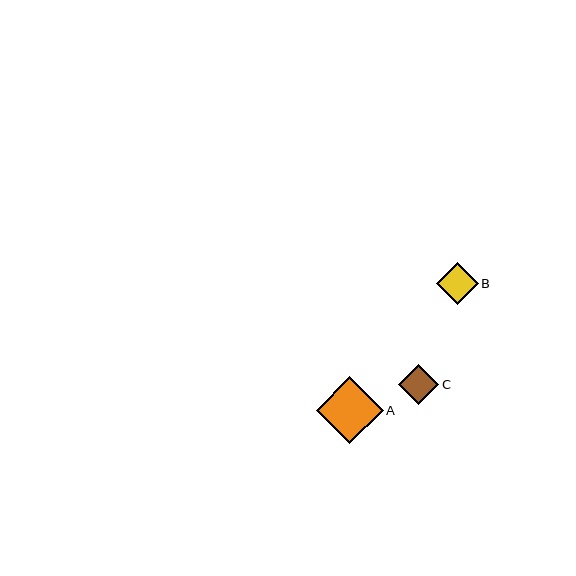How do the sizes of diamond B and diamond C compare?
Diamond B and diamond C are approximately the same size.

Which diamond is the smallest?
Diamond C is the smallest with a size of approximately 41 pixels.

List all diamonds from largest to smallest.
From largest to smallest: A, B, C.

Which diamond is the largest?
Diamond A is the largest with a size of approximately 67 pixels.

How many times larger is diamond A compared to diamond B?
Diamond A is approximately 1.6 times the size of diamond B.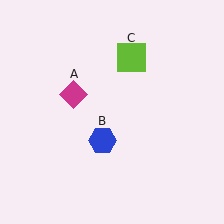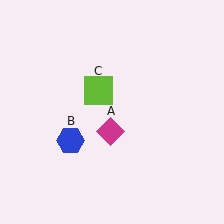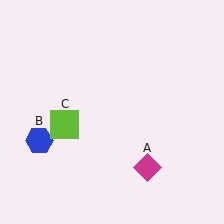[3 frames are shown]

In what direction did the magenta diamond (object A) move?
The magenta diamond (object A) moved down and to the right.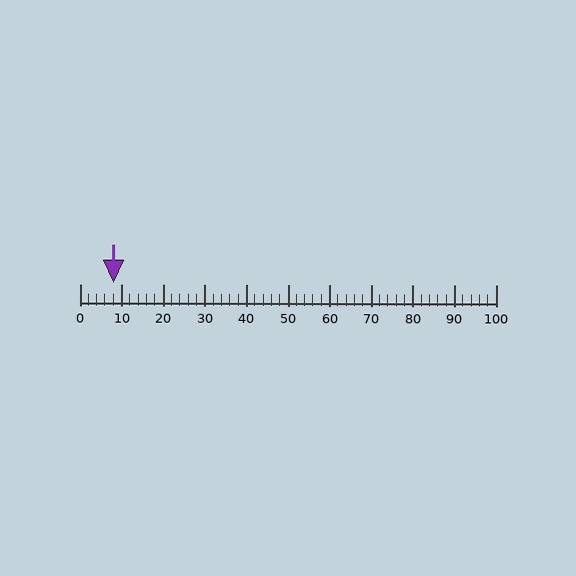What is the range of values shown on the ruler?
The ruler shows values from 0 to 100.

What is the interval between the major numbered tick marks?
The major tick marks are spaced 10 units apart.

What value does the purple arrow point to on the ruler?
The purple arrow points to approximately 8.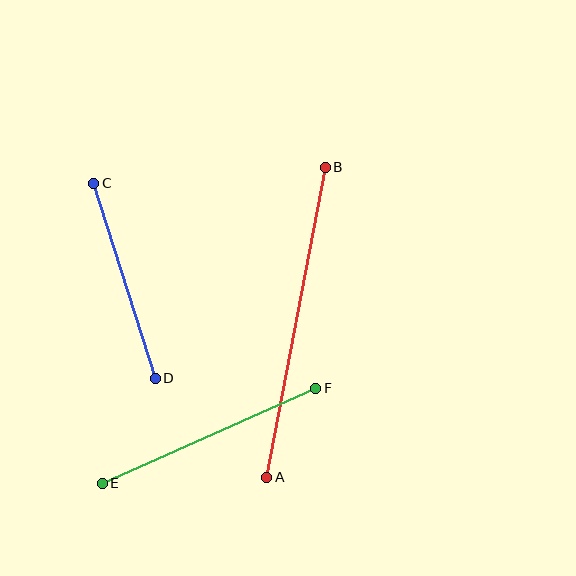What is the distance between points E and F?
The distance is approximately 234 pixels.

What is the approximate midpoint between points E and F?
The midpoint is at approximately (209, 436) pixels.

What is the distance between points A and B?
The distance is approximately 315 pixels.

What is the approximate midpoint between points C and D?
The midpoint is at approximately (125, 281) pixels.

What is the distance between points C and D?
The distance is approximately 204 pixels.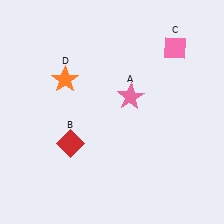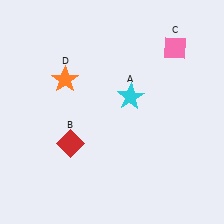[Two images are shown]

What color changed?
The star (A) changed from pink in Image 1 to cyan in Image 2.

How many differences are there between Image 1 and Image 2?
There is 1 difference between the two images.